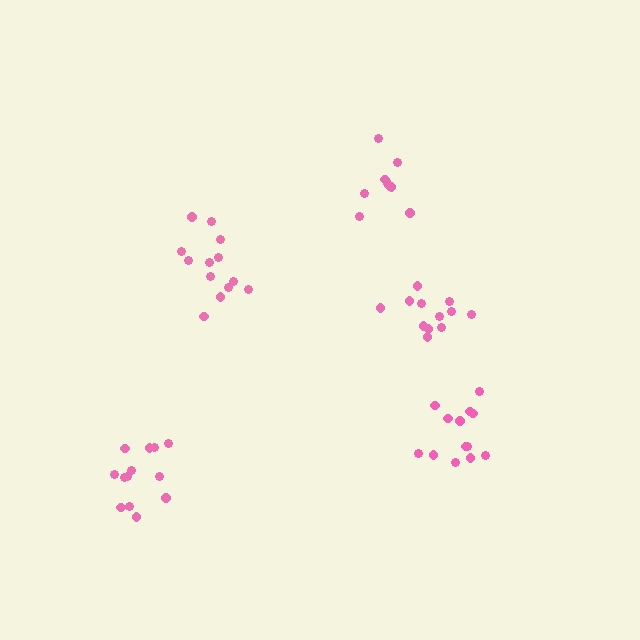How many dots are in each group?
Group 1: 13 dots, Group 2: 9 dots, Group 3: 13 dots, Group 4: 13 dots, Group 5: 12 dots (60 total).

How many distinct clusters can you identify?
There are 5 distinct clusters.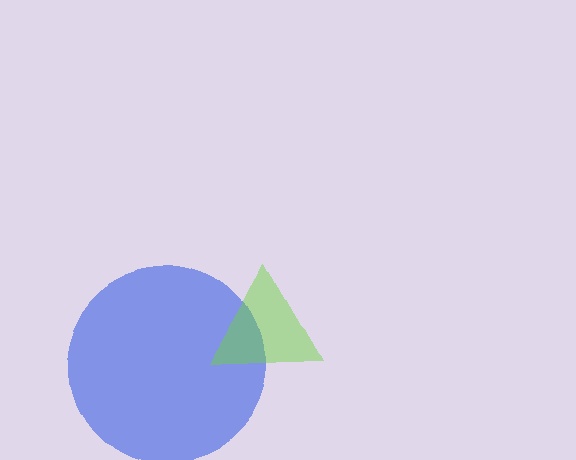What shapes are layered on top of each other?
The layered shapes are: a blue circle, a lime triangle.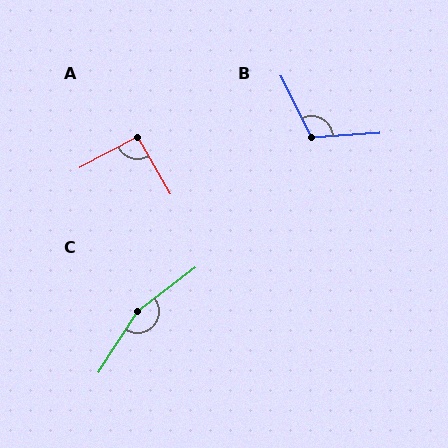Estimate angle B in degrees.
Approximately 112 degrees.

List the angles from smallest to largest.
A (92°), B (112°), C (160°).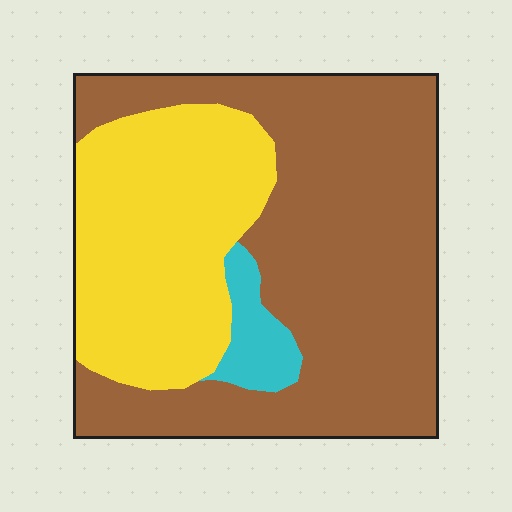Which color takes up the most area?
Brown, at roughly 60%.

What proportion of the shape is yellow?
Yellow covers roughly 35% of the shape.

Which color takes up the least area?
Cyan, at roughly 5%.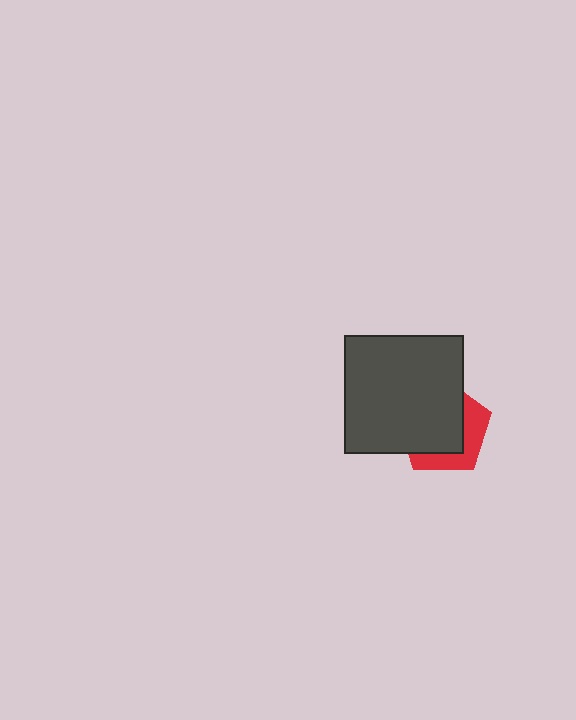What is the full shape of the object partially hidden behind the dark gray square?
The partially hidden object is a red pentagon.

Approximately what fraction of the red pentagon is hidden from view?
Roughly 64% of the red pentagon is hidden behind the dark gray square.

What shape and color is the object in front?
The object in front is a dark gray square.